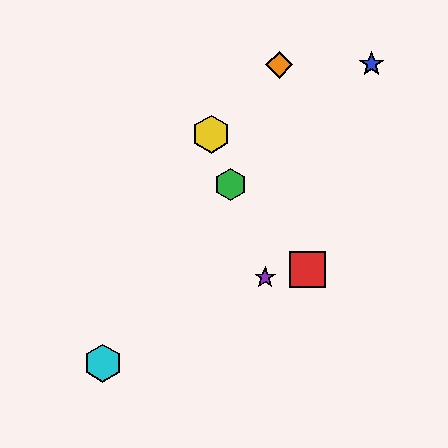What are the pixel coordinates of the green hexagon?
The green hexagon is at (230, 185).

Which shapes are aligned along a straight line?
The green hexagon, the yellow hexagon, the purple star are aligned along a straight line.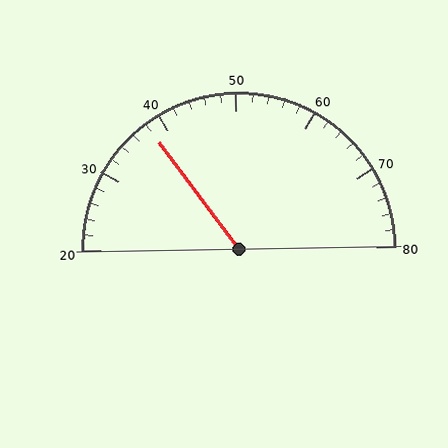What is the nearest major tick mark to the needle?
The nearest major tick mark is 40.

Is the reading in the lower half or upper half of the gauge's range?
The reading is in the lower half of the range (20 to 80).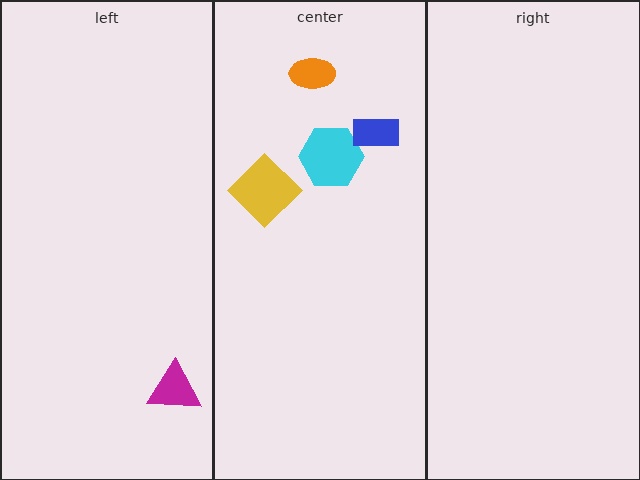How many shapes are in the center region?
4.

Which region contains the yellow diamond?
The center region.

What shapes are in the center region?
The orange ellipse, the cyan hexagon, the blue rectangle, the yellow diamond.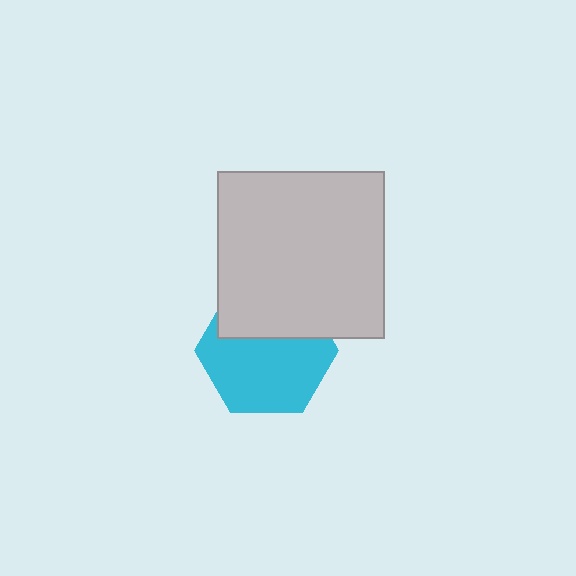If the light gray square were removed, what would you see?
You would see the complete cyan hexagon.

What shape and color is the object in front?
The object in front is a light gray square.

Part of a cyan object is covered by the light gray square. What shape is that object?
It is a hexagon.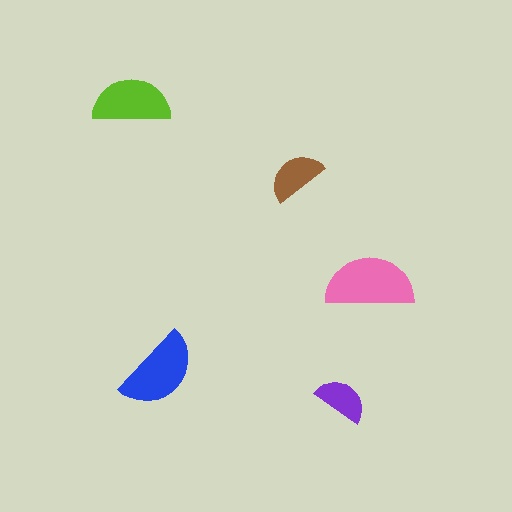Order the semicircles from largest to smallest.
the pink one, the blue one, the lime one, the brown one, the purple one.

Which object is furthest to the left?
The lime semicircle is leftmost.